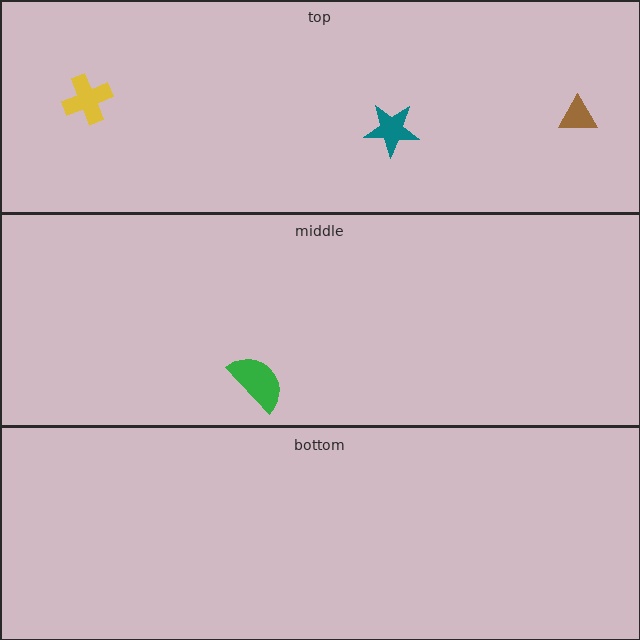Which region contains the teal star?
The top region.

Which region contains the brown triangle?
The top region.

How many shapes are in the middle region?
1.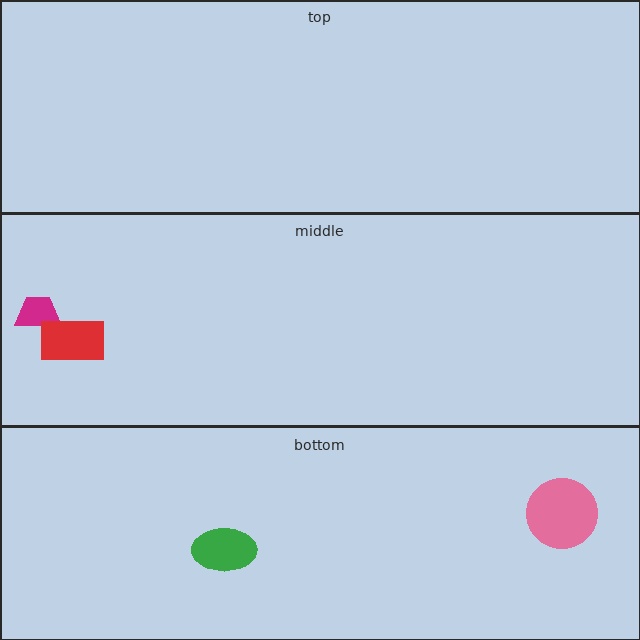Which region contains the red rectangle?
The middle region.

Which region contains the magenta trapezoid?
The middle region.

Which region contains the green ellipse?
The bottom region.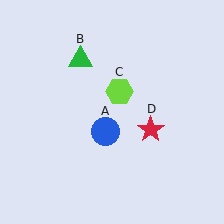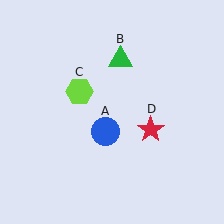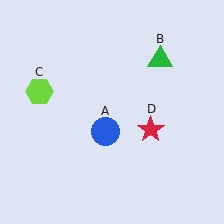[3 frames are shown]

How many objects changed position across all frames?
2 objects changed position: green triangle (object B), lime hexagon (object C).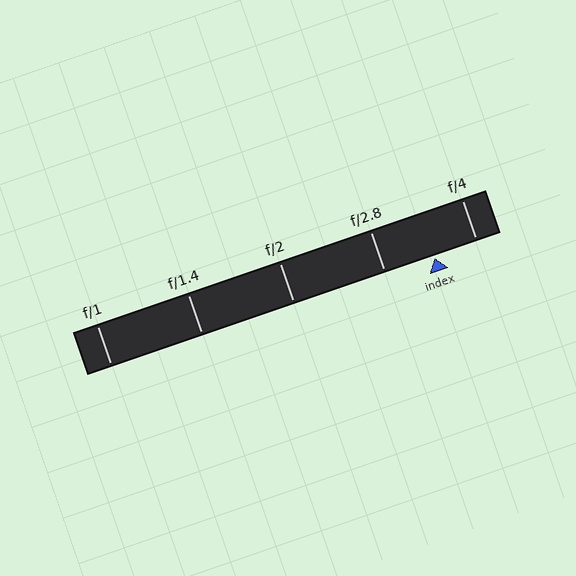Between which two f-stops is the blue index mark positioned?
The index mark is between f/2.8 and f/4.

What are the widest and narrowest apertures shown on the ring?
The widest aperture shown is f/1 and the narrowest is f/4.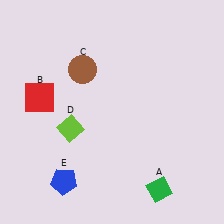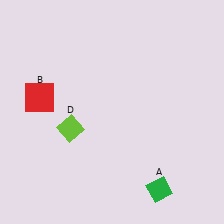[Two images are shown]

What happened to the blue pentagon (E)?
The blue pentagon (E) was removed in Image 2. It was in the bottom-left area of Image 1.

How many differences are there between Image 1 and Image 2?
There are 2 differences between the two images.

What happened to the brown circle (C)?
The brown circle (C) was removed in Image 2. It was in the top-left area of Image 1.